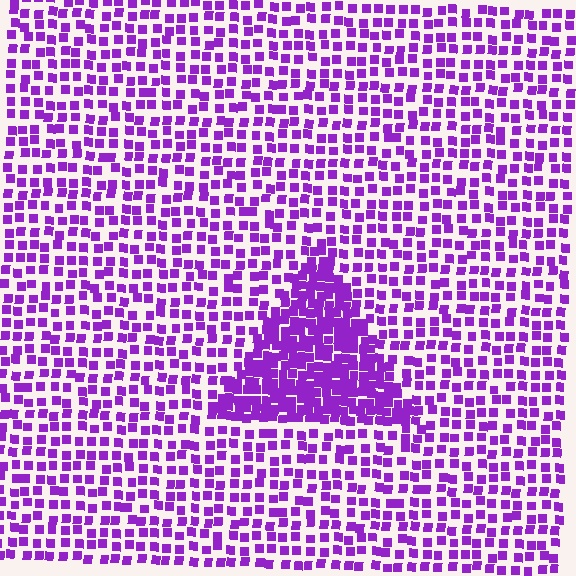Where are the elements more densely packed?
The elements are more densely packed inside the triangle boundary.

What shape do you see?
I see a triangle.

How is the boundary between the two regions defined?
The boundary is defined by a change in element density (approximately 2.2x ratio). All elements are the same color, size, and shape.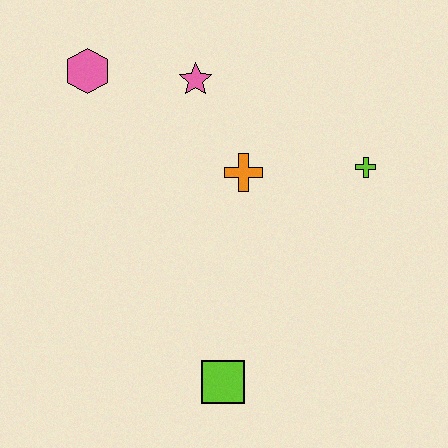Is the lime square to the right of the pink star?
Yes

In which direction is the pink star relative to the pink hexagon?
The pink star is to the right of the pink hexagon.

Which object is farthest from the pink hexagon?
The lime square is farthest from the pink hexagon.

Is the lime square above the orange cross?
No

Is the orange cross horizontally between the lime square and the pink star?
No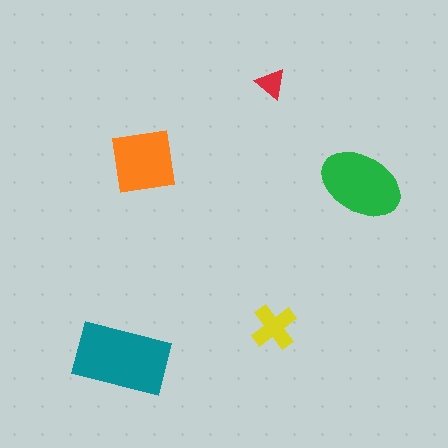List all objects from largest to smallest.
The teal rectangle, the green ellipse, the orange square, the yellow cross, the red triangle.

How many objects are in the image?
There are 5 objects in the image.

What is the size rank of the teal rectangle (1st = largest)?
1st.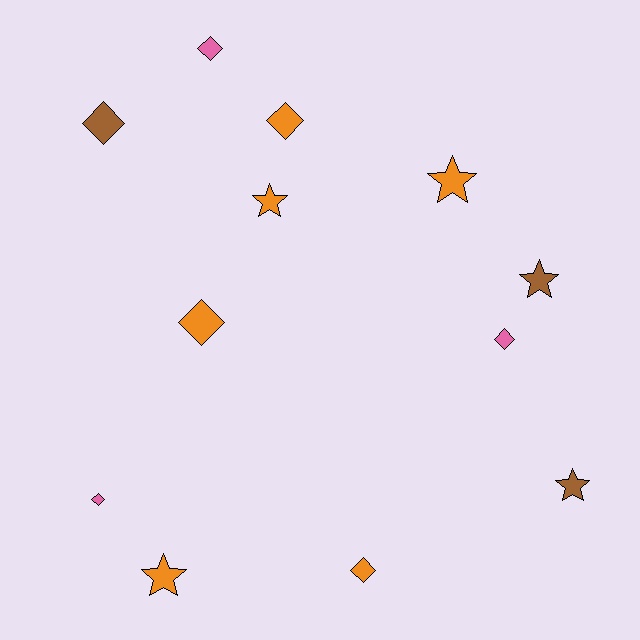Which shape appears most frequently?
Diamond, with 7 objects.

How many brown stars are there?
There are 2 brown stars.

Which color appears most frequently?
Orange, with 6 objects.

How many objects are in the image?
There are 12 objects.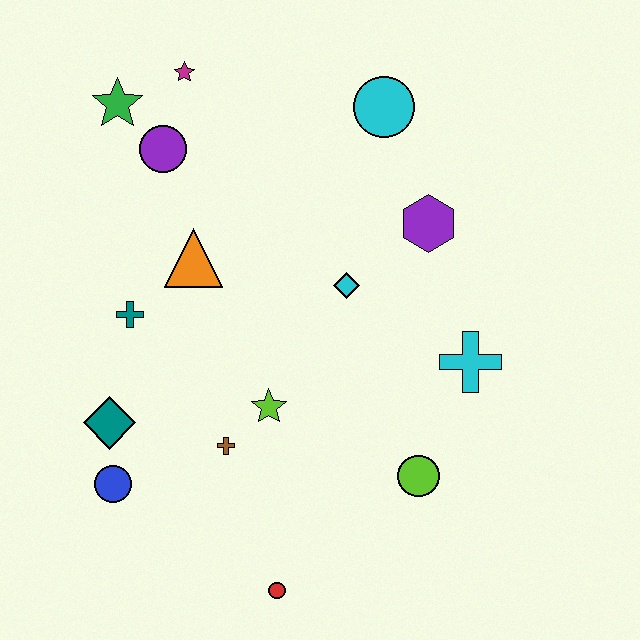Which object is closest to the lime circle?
The cyan cross is closest to the lime circle.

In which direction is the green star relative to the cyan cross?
The green star is to the left of the cyan cross.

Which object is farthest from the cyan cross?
The green star is farthest from the cyan cross.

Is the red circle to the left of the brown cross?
No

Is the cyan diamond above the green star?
No